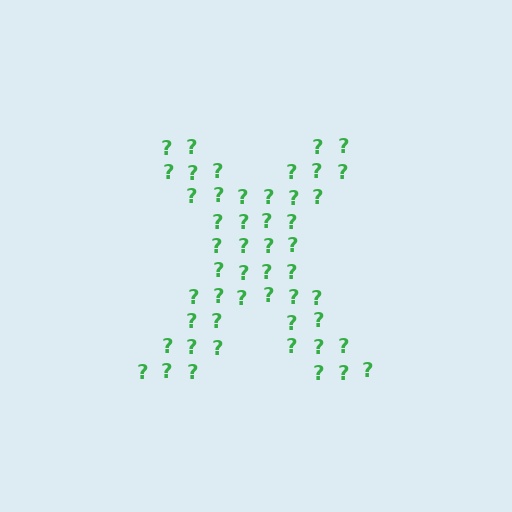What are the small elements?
The small elements are question marks.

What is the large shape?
The large shape is the letter X.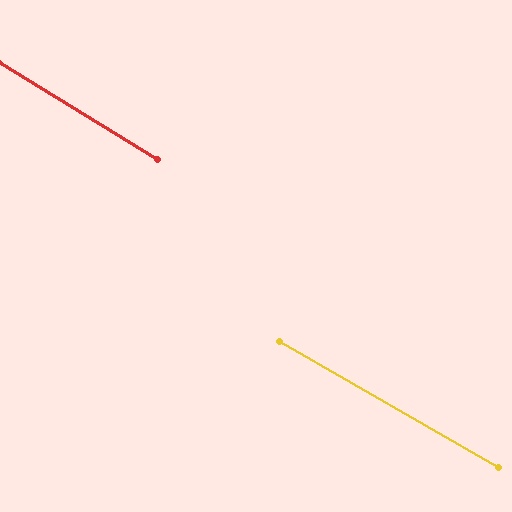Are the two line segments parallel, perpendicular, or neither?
Parallel — their directions differ by only 1.3°.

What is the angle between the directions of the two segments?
Approximately 1 degree.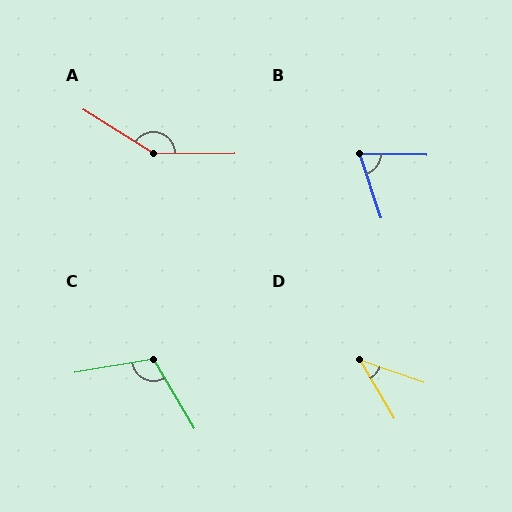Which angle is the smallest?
D, at approximately 40 degrees.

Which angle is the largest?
A, at approximately 147 degrees.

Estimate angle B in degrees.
Approximately 70 degrees.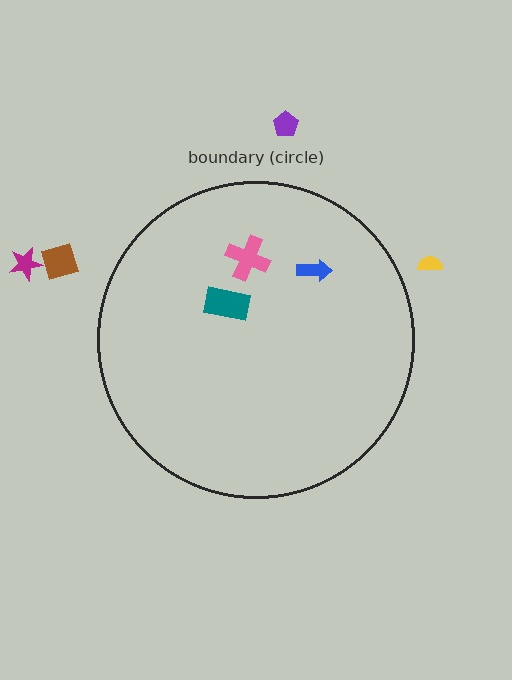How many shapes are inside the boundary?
3 inside, 4 outside.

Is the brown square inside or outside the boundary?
Outside.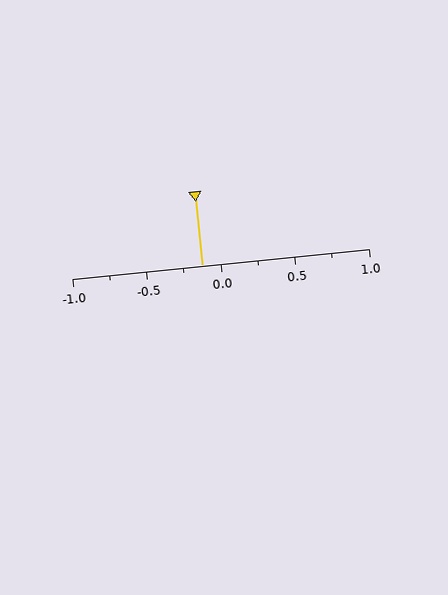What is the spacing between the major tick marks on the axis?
The major ticks are spaced 0.5 apart.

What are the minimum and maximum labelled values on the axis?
The axis runs from -1.0 to 1.0.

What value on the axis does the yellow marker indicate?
The marker indicates approximately -0.12.